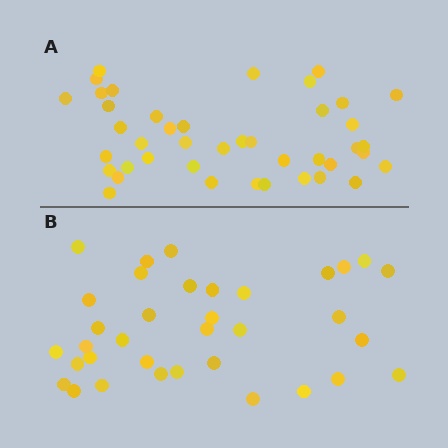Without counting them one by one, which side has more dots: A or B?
Region A (the top region) has more dots.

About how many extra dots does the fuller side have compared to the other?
Region A has roughly 8 or so more dots than region B.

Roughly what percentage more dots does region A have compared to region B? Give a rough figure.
About 20% more.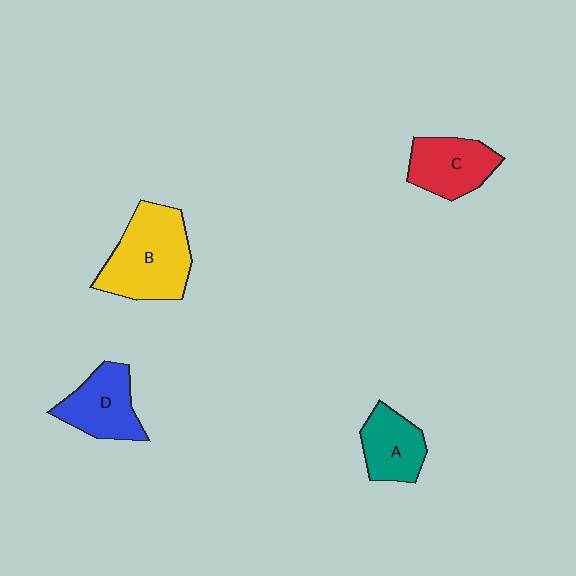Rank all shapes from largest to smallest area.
From largest to smallest: B (yellow), D (blue), C (red), A (teal).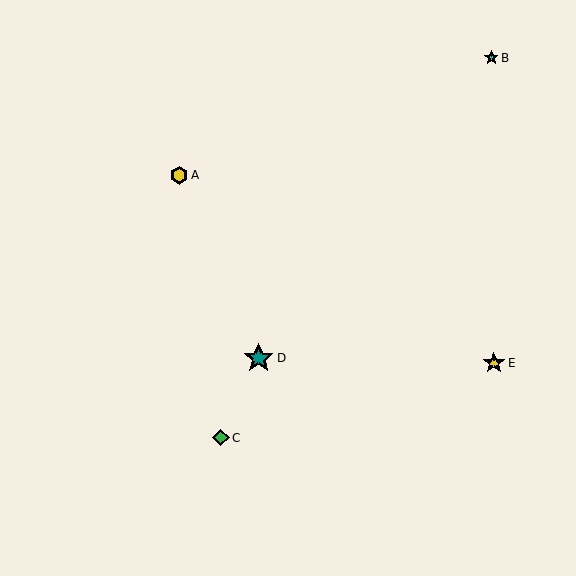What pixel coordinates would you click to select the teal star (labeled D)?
Click at (259, 358) to select the teal star D.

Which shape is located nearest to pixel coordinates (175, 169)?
The yellow hexagon (labeled A) at (179, 175) is nearest to that location.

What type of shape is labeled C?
Shape C is a green diamond.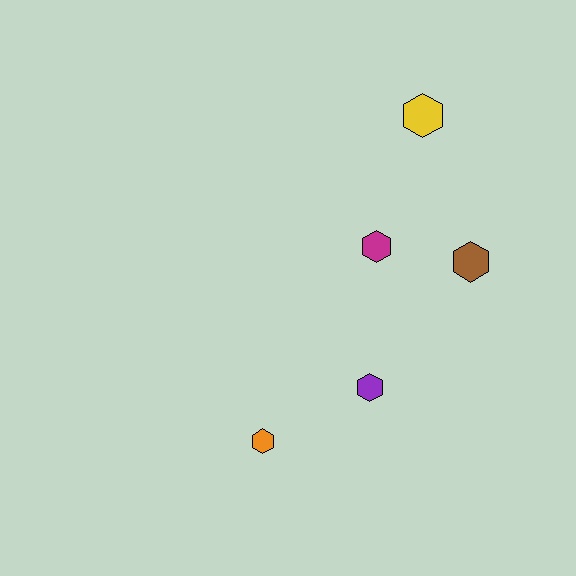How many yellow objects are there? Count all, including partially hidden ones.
There is 1 yellow object.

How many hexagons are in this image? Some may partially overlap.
There are 5 hexagons.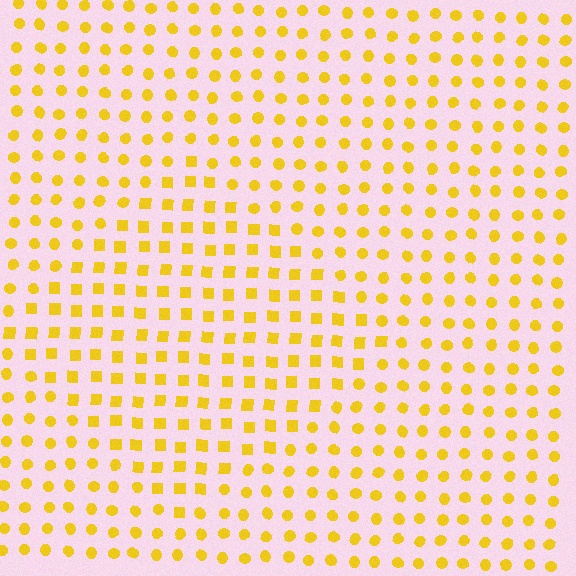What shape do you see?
I see a diamond.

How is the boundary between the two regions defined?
The boundary is defined by a change in element shape: squares inside vs. circles outside. All elements share the same color and spacing.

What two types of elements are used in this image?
The image uses squares inside the diamond region and circles outside it.